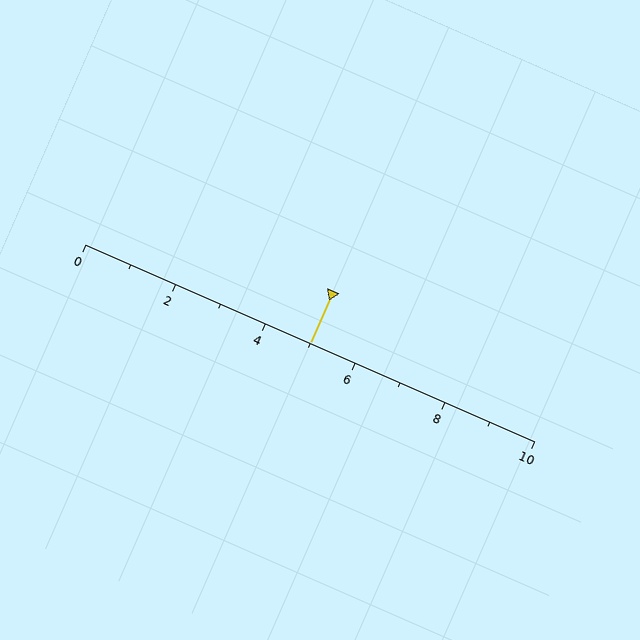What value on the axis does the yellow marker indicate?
The marker indicates approximately 5.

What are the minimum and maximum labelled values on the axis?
The axis runs from 0 to 10.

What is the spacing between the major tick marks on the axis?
The major ticks are spaced 2 apart.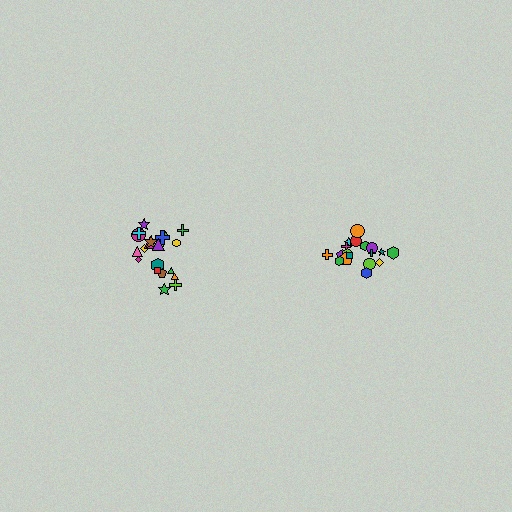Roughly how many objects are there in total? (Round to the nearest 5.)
Roughly 40 objects in total.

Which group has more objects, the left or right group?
The left group.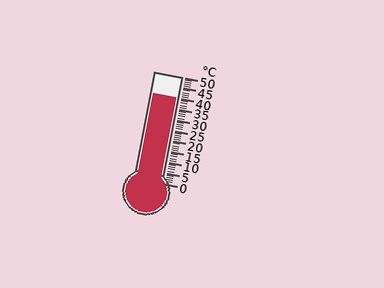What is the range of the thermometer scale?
The thermometer scale ranges from 0°C to 50°C.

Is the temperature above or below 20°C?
The temperature is above 20°C.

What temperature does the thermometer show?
The thermometer shows approximately 40°C.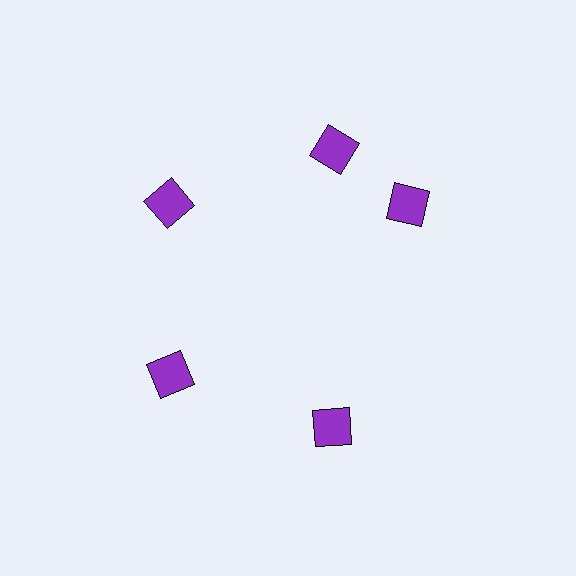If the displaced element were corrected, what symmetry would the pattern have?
It would have 5-fold rotational symmetry — the pattern would map onto itself every 72 degrees.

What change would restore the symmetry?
The symmetry would be restored by rotating it back into even spacing with its neighbors so that all 5 squares sit at equal angles and equal distance from the center.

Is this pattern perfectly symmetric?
No. The 5 purple squares are arranged in a ring, but one element near the 3 o'clock position is rotated out of alignment along the ring, breaking the 5-fold rotational symmetry.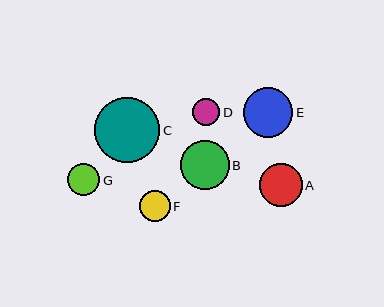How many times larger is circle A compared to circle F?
Circle A is approximately 1.4 times the size of circle F.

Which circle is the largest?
Circle C is the largest with a size of approximately 65 pixels.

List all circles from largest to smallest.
From largest to smallest: C, E, B, A, G, F, D.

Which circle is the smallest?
Circle D is the smallest with a size of approximately 27 pixels.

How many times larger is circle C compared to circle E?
Circle C is approximately 1.3 times the size of circle E.